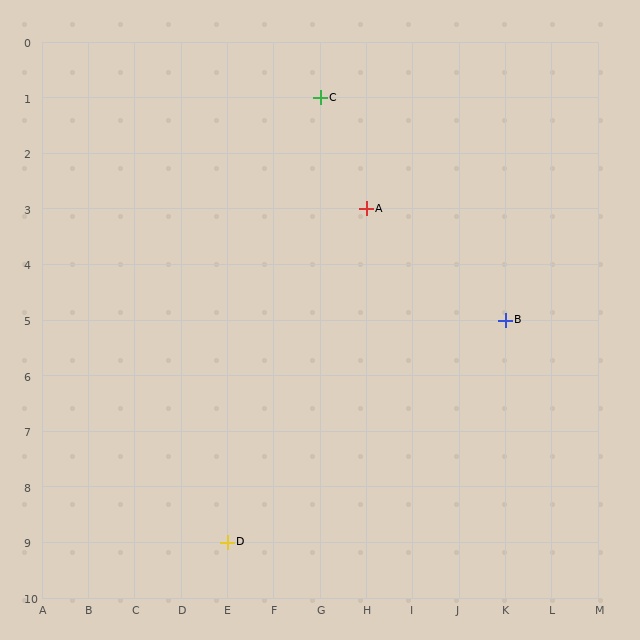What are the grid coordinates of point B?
Point B is at grid coordinates (K, 5).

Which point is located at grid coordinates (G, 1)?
Point C is at (G, 1).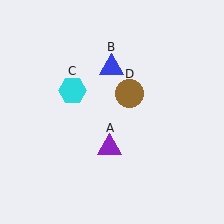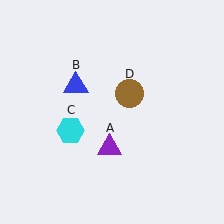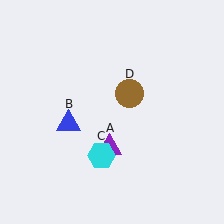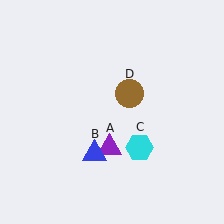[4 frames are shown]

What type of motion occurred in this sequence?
The blue triangle (object B), cyan hexagon (object C) rotated counterclockwise around the center of the scene.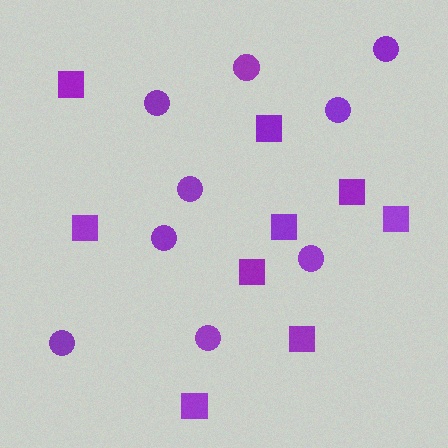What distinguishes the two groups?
There are 2 groups: one group of squares (9) and one group of circles (9).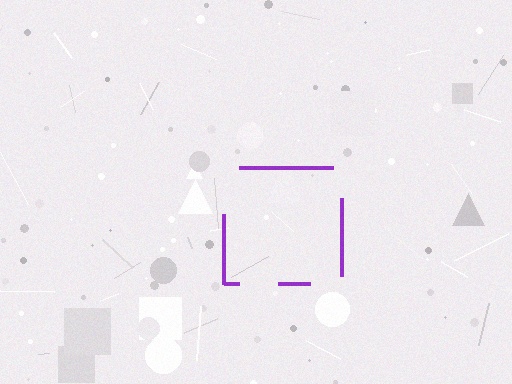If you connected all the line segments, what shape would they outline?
They would outline a square.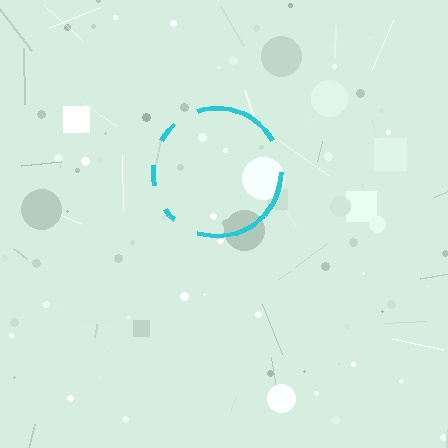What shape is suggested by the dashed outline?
The dashed outline suggests a circle.